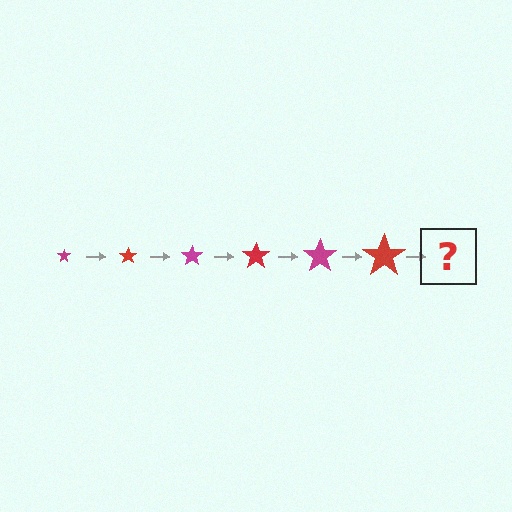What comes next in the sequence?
The next element should be a magenta star, larger than the previous one.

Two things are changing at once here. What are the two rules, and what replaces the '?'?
The two rules are that the star grows larger each step and the color cycles through magenta and red. The '?' should be a magenta star, larger than the previous one.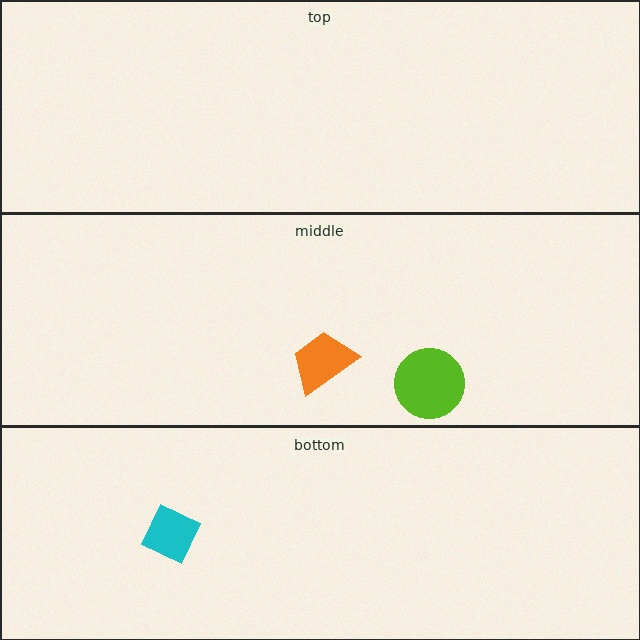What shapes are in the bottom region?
The cyan diamond.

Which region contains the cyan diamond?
The bottom region.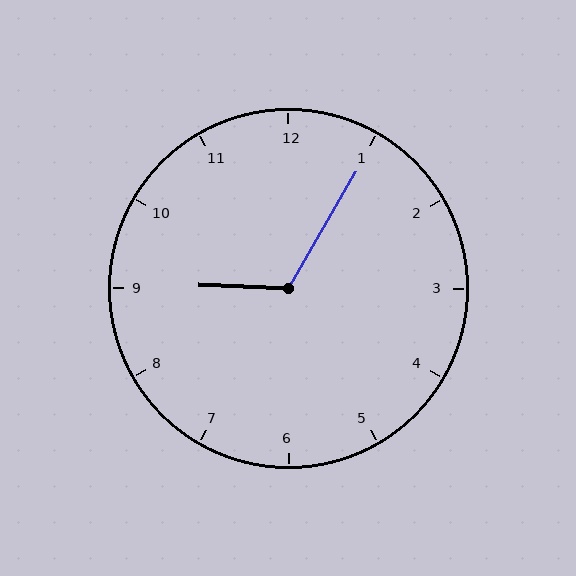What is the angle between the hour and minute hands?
Approximately 118 degrees.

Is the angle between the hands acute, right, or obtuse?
It is obtuse.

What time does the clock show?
9:05.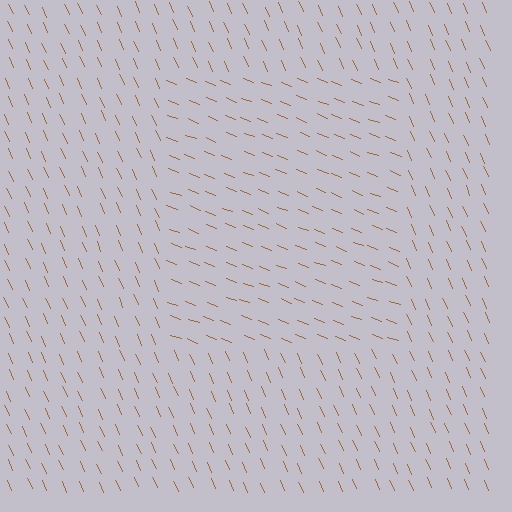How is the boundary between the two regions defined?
The boundary is defined purely by a change in line orientation (approximately 45 degrees difference). All lines are the same color and thickness.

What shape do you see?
I see a rectangle.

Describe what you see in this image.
The image is filled with small brown line segments. A rectangle region in the image has lines oriented differently from the surrounding lines, creating a visible texture boundary.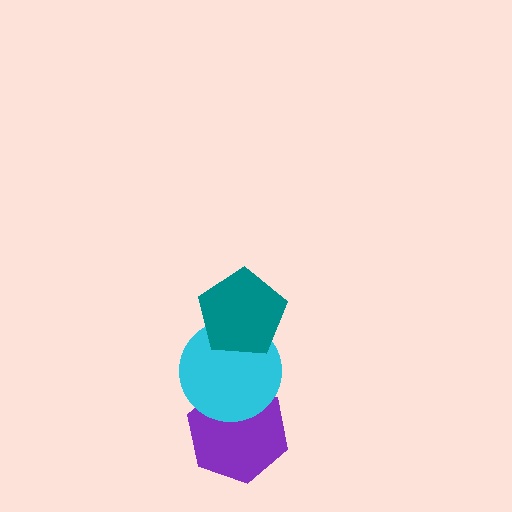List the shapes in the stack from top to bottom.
From top to bottom: the teal pentagon, the cyan circle, the purple hexagon.